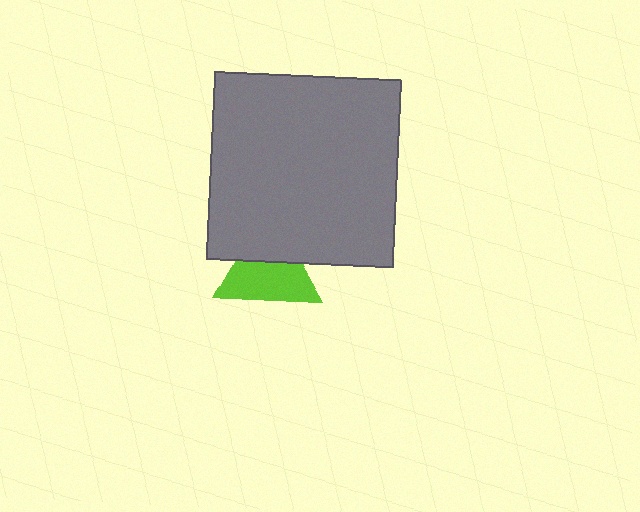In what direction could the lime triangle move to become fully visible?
The lime triangle could move down. That would shift it out from behind the gray square entirely.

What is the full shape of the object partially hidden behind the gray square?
The partially hidden object is a lime triangle.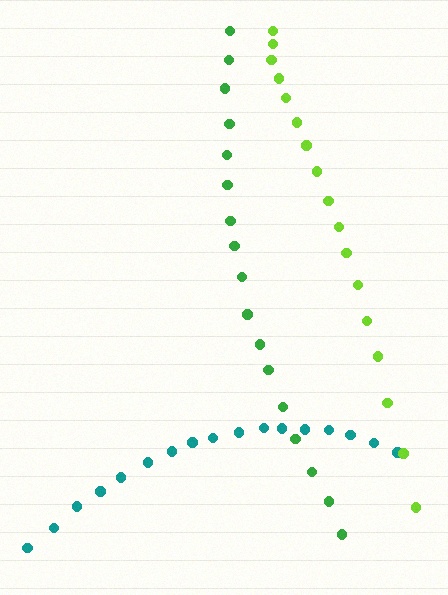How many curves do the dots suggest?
There are 3 distinct paths.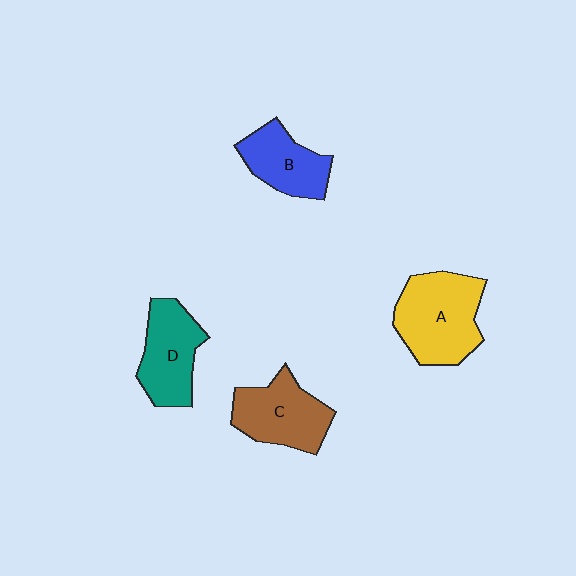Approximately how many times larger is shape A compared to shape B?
Approximately 1.5 times.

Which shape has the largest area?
Shape A (yellow).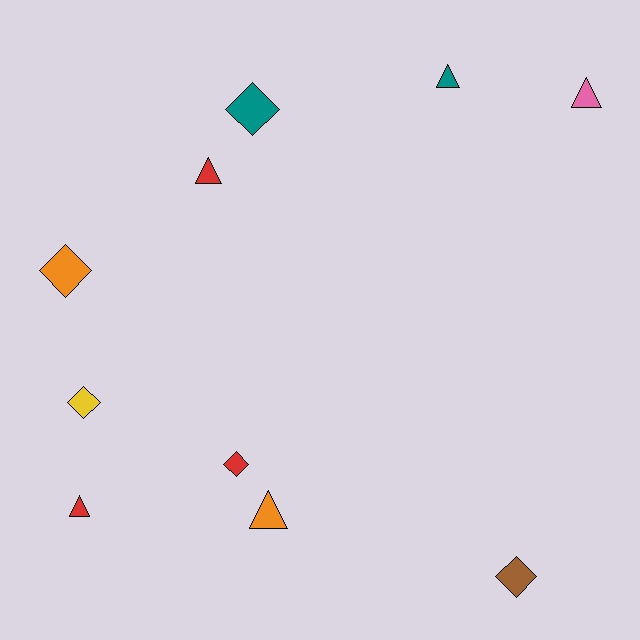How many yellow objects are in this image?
There is 1 yellow object.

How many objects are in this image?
There are 10 objects.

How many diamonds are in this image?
There are 5 diamonds.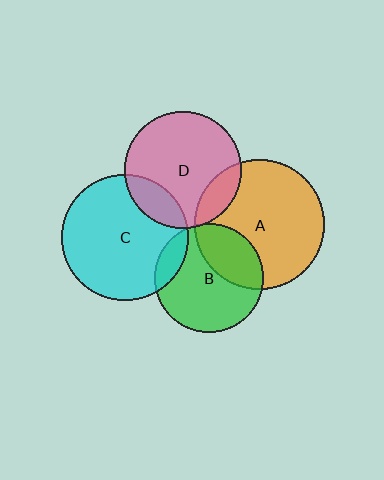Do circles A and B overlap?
Yes.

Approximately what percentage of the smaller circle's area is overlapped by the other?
Approximately 30%.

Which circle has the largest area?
Circle A (orange).